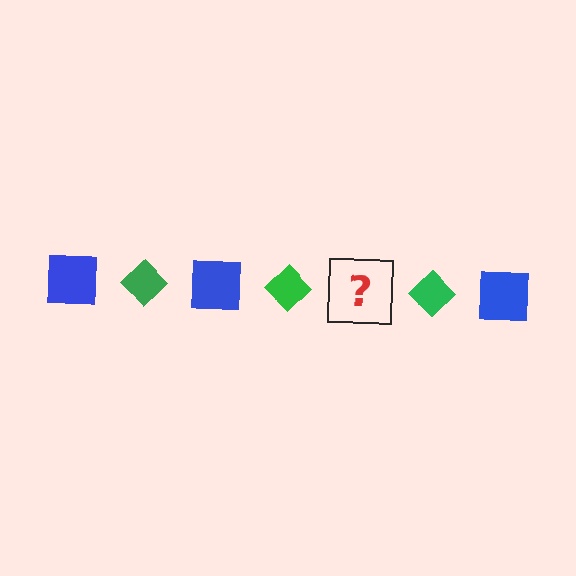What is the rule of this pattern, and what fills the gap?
The rule is that the pattern alternates between blue square and green diamond. The gap should be filled with a blue square.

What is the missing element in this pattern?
The missing element is a blue square.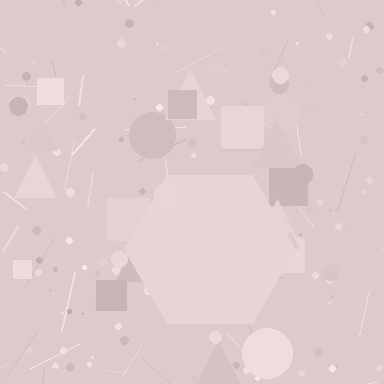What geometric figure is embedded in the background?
A hexagon is embedded in the background.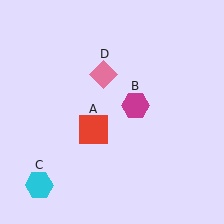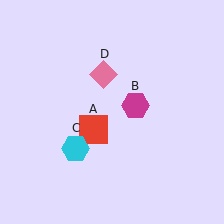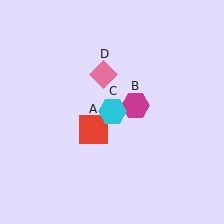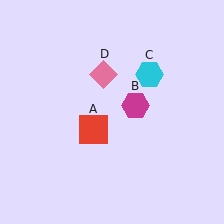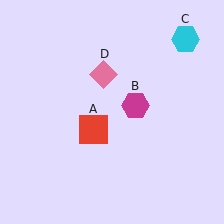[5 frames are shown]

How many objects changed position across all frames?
1 object changed position: cyan hexagon (object C).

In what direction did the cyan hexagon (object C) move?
The cyan hexagon (object C) moved up and to the right.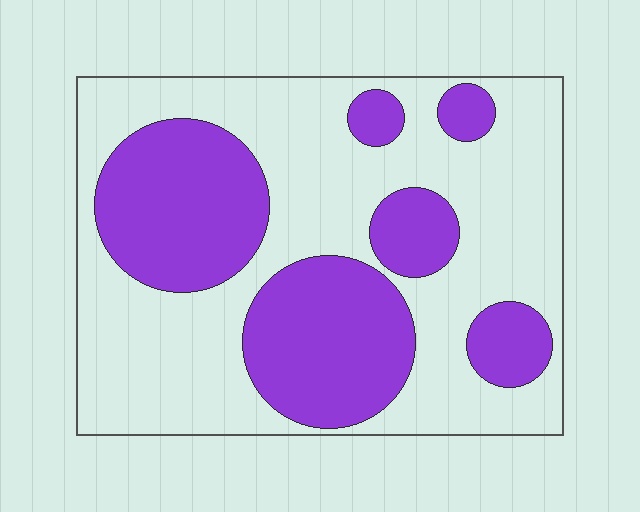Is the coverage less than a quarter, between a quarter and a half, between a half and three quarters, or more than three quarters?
Between a quarter and a half.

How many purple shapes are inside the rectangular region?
6.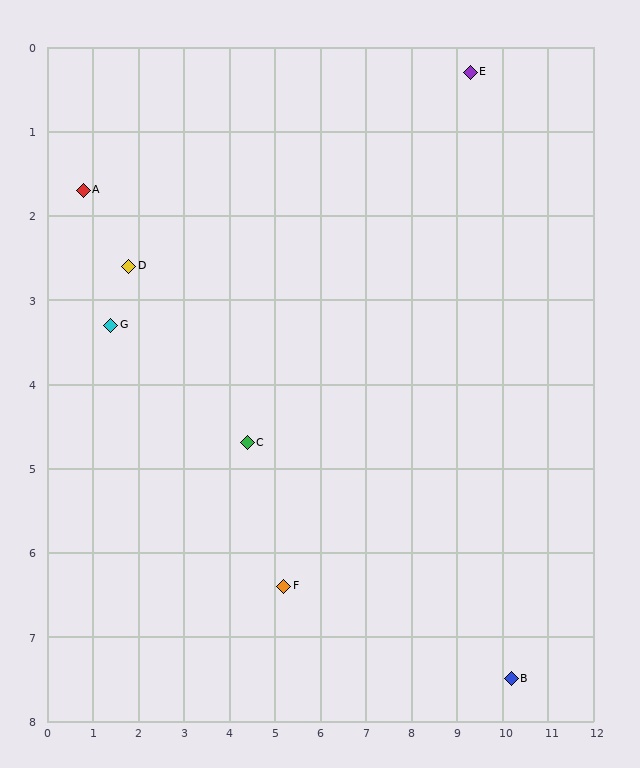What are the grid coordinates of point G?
Point G is at approximately (1.4, 3.3).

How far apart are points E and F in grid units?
Points E and F are about 7.3 grid units apart.